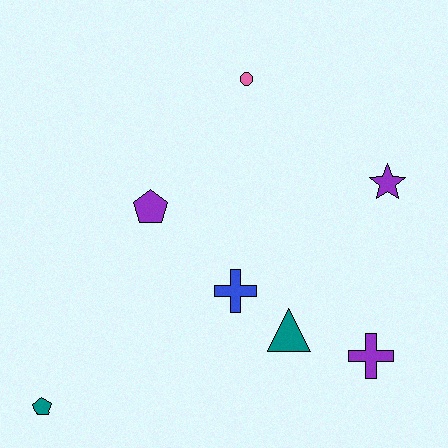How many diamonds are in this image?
There are no diamonds.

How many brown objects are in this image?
There are no brown objects.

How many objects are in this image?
There are 7 objects.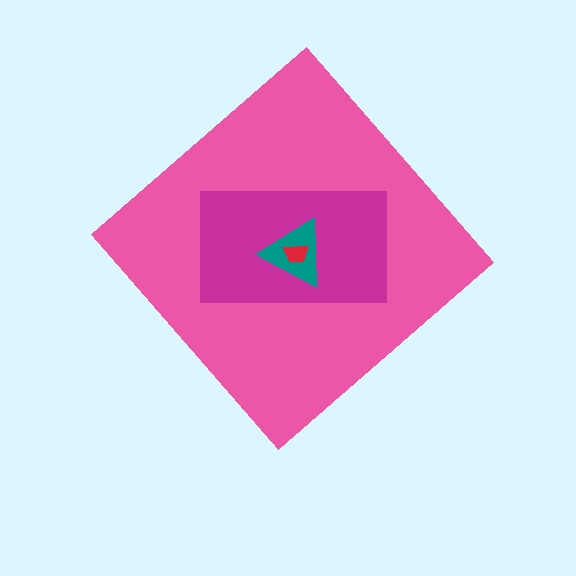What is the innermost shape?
The red trapezoid.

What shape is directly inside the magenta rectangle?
The teal triangle.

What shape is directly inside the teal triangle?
The red trapezoid.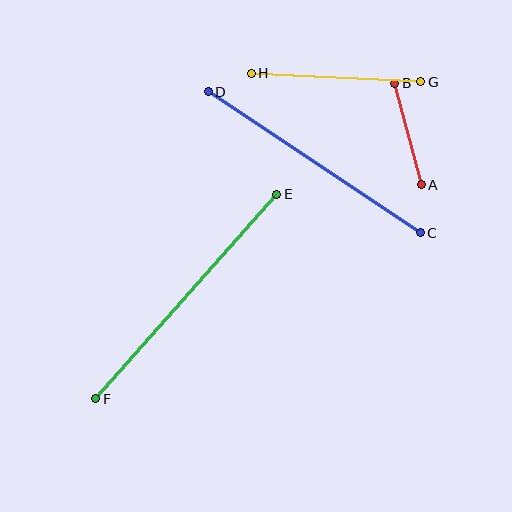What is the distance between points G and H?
The distance is approximately 170 pixels.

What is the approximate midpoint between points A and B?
The midpoint is at approximately (408, 134) pixels.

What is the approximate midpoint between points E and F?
The midpoint is at approximately (186, 297) pixels.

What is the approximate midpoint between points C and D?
The midpoint is at approximately (314, 162) pixels.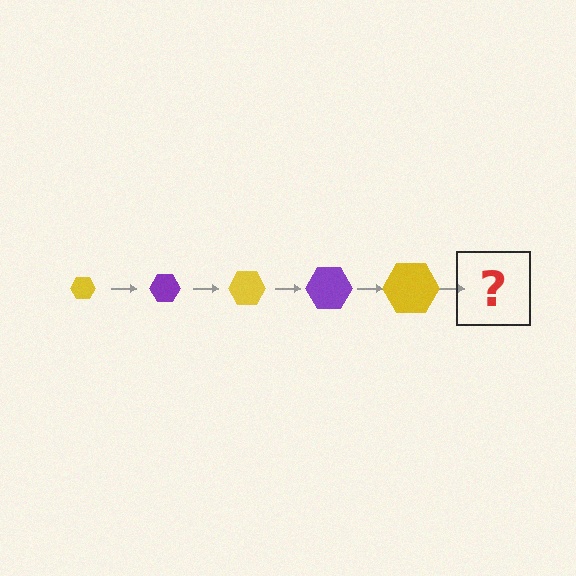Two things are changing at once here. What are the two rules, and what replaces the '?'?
The two rules are that the hexagon grows larger each step and the color cycles through yellow and purple. The '?' should be a purple hexagon, larger than the previous one.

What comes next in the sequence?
The next element should be a purple hexagon, larger than the previous one.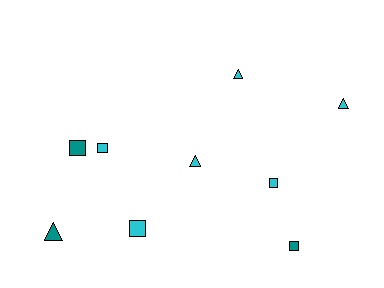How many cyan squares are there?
There are 3 cyan squares.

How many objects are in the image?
There are 9 objects.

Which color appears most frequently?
Cyan, with 6 objects.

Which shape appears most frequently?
Square, with 5 objects.